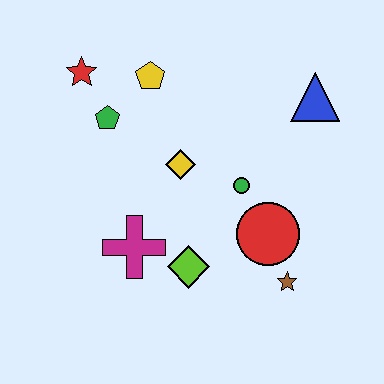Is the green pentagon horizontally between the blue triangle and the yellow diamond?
No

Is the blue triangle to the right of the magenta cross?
Yes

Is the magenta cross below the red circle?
Yes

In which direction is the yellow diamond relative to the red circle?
The yellow diamond is to the left of the red circle.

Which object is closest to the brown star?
The red circle is closest to the brown star.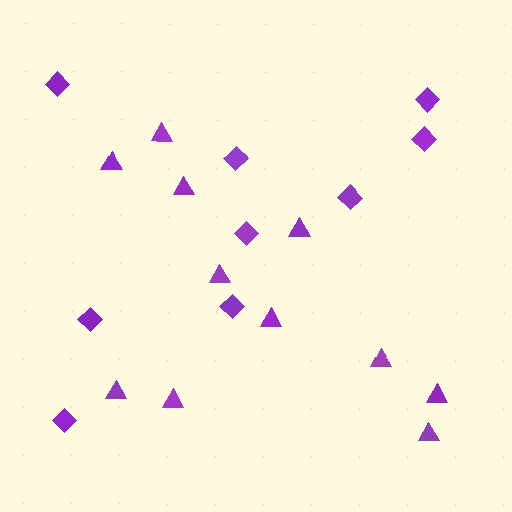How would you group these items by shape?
There are 2 groups: one group of triangles (11) and one group of diamonds (9).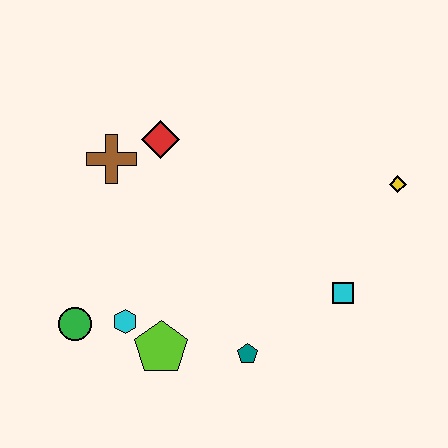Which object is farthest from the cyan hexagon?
The yellow diamond is farthest from the cyan hexagon.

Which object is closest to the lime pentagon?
The cyan hexagon is closest to the lime pentagon.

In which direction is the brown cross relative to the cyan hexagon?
The brown cross is above the cyan hexagon.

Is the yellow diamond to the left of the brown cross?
No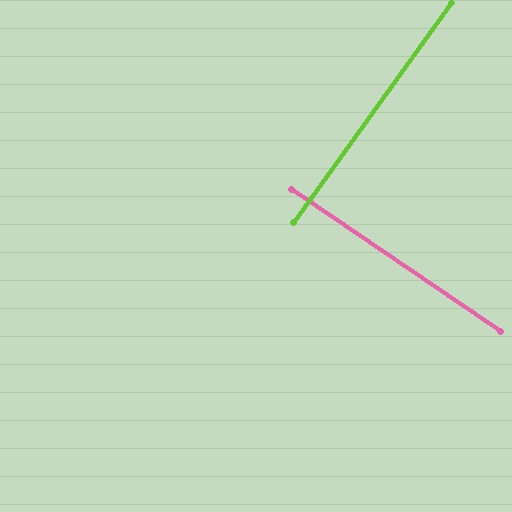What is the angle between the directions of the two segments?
Approximately 89 degrees.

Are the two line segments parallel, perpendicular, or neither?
Perpendicular — they meet at approximately 89°.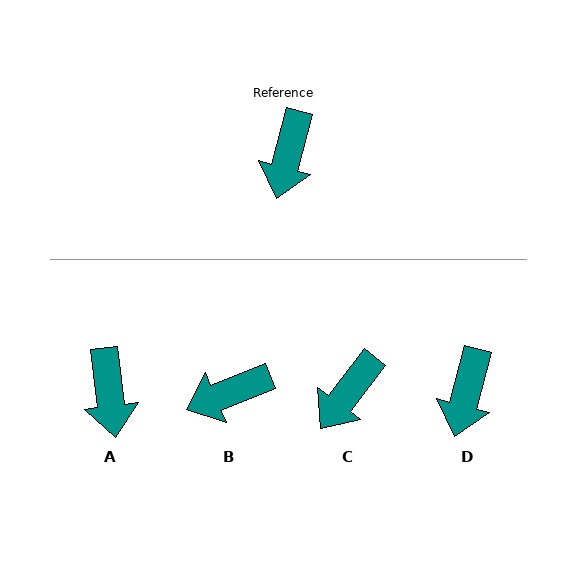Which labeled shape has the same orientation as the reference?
D.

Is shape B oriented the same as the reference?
No, it is off by about 53 degrees.